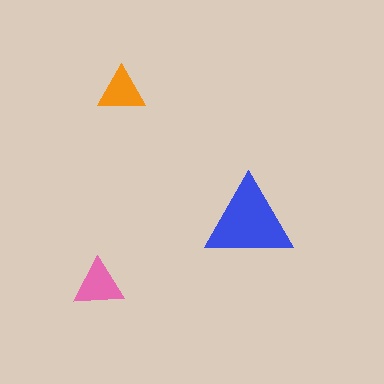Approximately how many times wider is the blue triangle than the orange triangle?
About 2 times wider.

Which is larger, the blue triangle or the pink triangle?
The blue one.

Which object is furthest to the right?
The blue triangle is rightmost.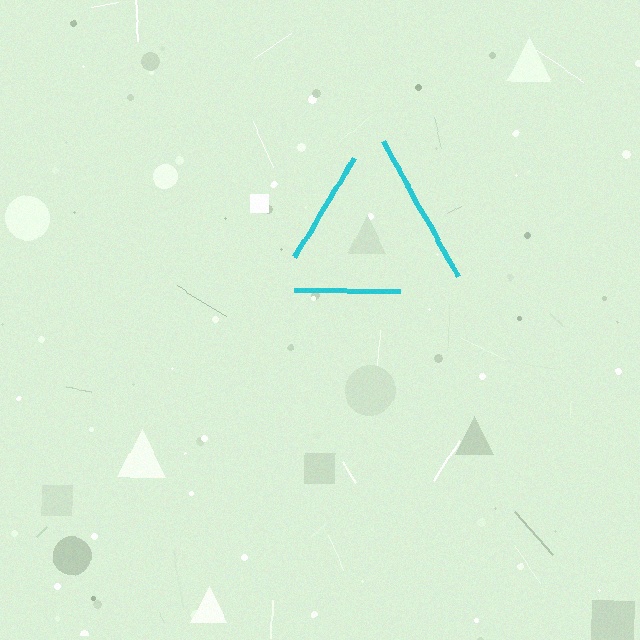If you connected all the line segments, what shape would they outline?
They would outline a triangle.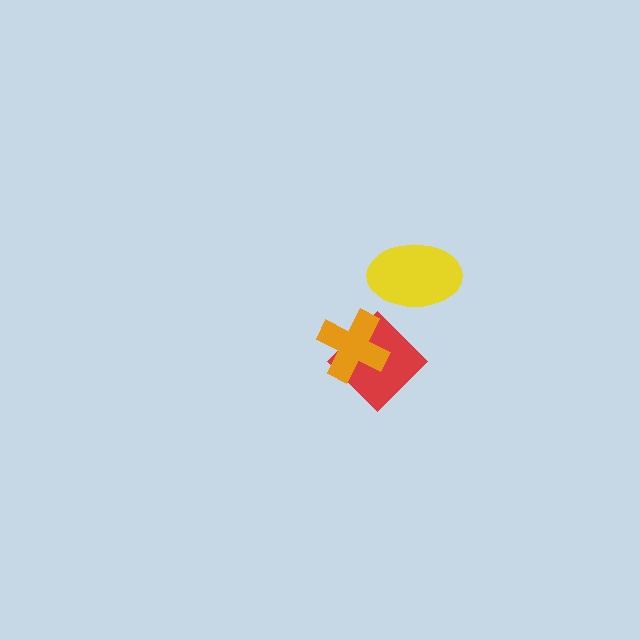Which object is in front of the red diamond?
The orange cross is in front of the red diamond.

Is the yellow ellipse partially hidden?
No, no other shape covers it.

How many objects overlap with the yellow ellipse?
0 objects overlap with the yellow ellipse.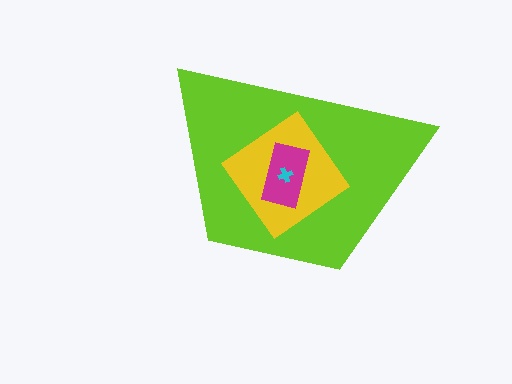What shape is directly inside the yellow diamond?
The magenta rectangle.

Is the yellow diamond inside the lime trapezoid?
Yes.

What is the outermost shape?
The lime trapezoid.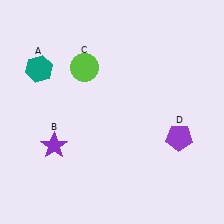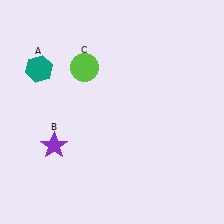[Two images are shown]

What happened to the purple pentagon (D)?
The purple pentagon (D) was removed in Image 2. It was in the bottom-right area of Image 1.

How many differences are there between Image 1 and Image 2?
There is 1 difference between the two images.